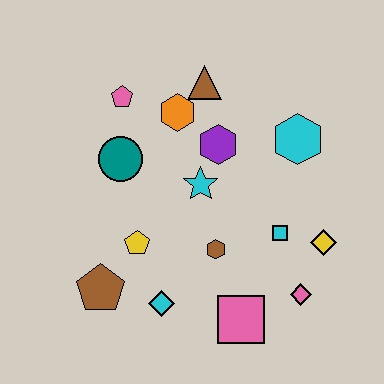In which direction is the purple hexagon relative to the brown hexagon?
The purple hexagon is above the brown hexagon.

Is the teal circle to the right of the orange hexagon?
No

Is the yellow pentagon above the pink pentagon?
No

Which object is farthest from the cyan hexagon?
The brown pentagon is farthest from the cyan hexagon.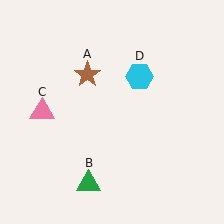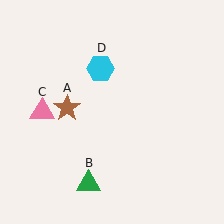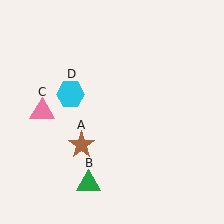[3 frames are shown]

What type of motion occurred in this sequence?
The brown star (object A), cyan hexagon (object D) rotated counterclockwise around the center of the scene.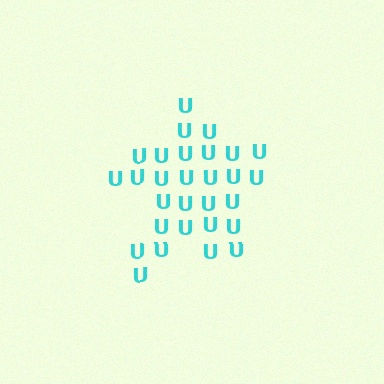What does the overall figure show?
The overall figure shows a star.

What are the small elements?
The small elements are letter U's.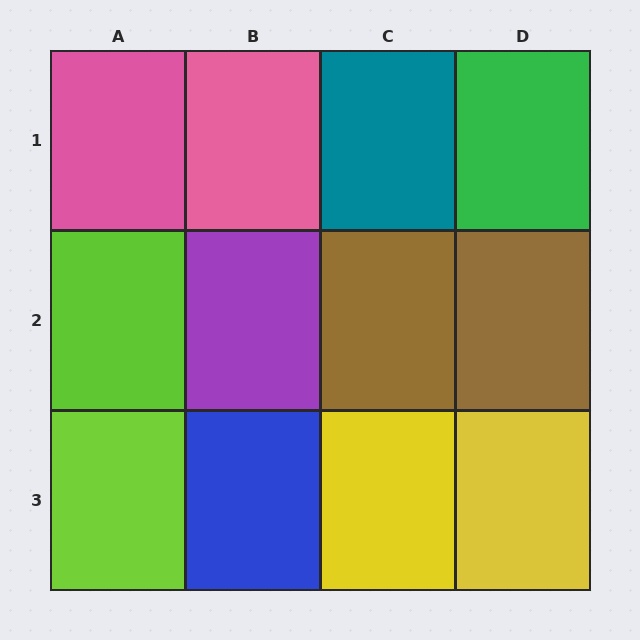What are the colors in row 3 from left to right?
Lime, blue, yellow, yellow.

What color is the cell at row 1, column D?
Green.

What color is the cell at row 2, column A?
Lime.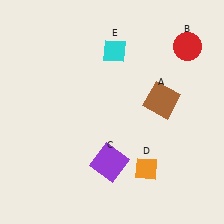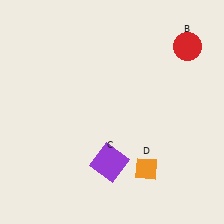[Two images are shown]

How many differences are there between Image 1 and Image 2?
There are 2 differences between the two images.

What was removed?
The brown square (A), the cyan diamond (E) were removed in Image 2.